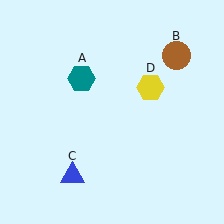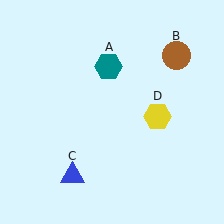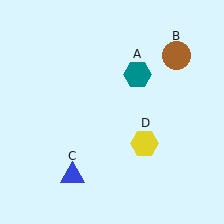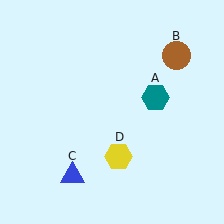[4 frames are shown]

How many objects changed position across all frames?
2 objects changed position: teal hexagon (object A), yellow hexagon (object D).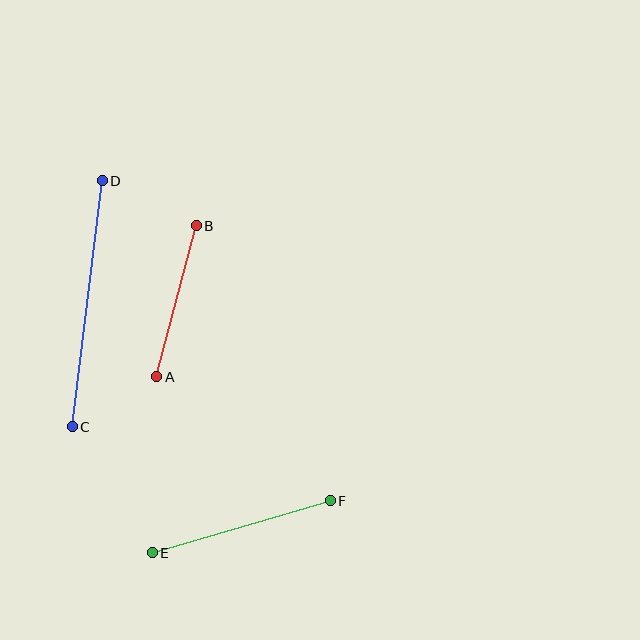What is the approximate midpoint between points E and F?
The midpoint is at approximately (241, 527) pixels.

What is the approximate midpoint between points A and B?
The midpoint is at approximately (177, 301) pixels.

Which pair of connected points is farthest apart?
Points C and D are farthest apart.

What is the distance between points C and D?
The distance is approximately 248 pixels.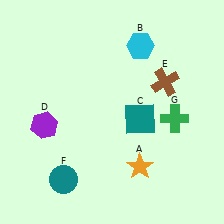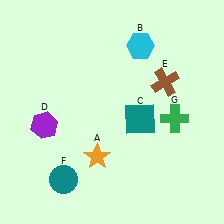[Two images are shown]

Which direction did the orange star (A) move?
The orange star (A) moved left.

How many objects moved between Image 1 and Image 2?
1 object moved between the two images.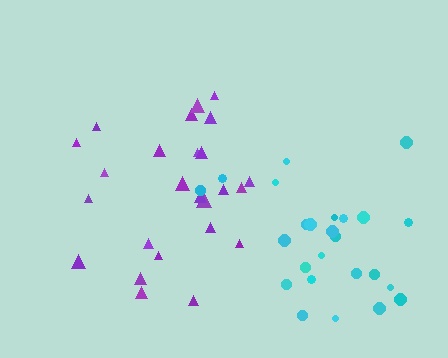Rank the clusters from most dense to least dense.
purple, cyan.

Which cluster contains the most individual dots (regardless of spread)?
Purple (26).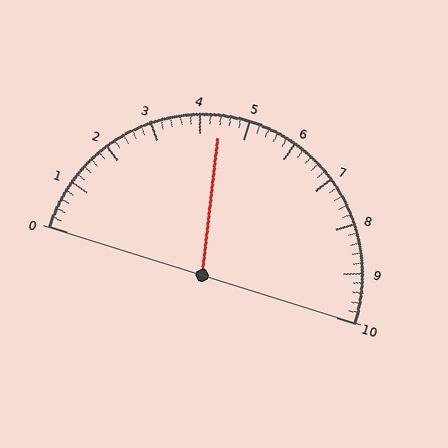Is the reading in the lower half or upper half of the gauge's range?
The reading is in the lower half of the range (0 to 10).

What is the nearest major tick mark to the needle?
The nearest major tick mark is 4.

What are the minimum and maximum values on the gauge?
The gauge ranges from 0 to 10.